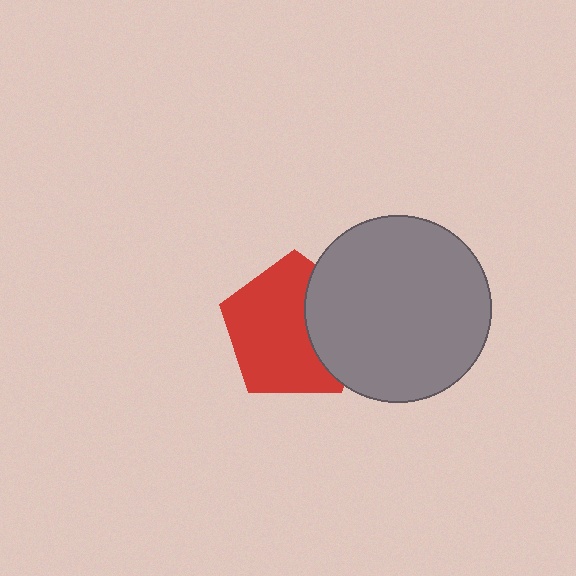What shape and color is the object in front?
The object in front is a gray circle.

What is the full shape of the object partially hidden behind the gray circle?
The partially hidden object is a red pentagon.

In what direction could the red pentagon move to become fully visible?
The red pentagon could move left. That would shift it out from behind the gray circle entirely.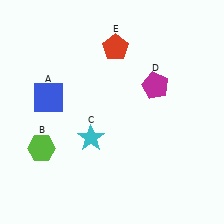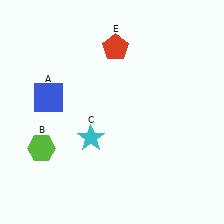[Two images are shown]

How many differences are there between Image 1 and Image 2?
There is 1 difference between the two images.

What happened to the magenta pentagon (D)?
The magenta pentagon (D) was removed in Image 2. It was in the top-right area of Image 1.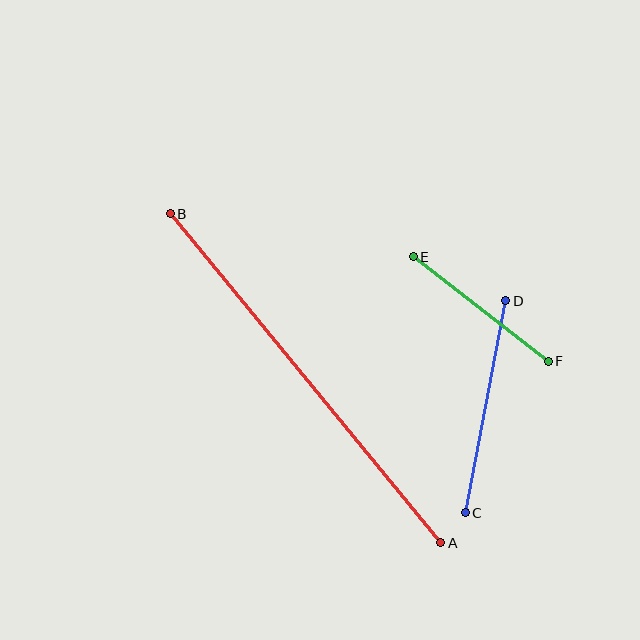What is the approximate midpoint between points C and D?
The midpoint is at approximately (486, 407) pixels.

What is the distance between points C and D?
The distance is approximately 216 pixels.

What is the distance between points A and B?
The distance is approximately 426 pixels.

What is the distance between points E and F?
The distance is approximately 171 pixels.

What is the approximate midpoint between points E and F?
The midpoint is at approximately (481, 309) pixels.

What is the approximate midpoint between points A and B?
The midpoint is at approximately (306, 378) pixels.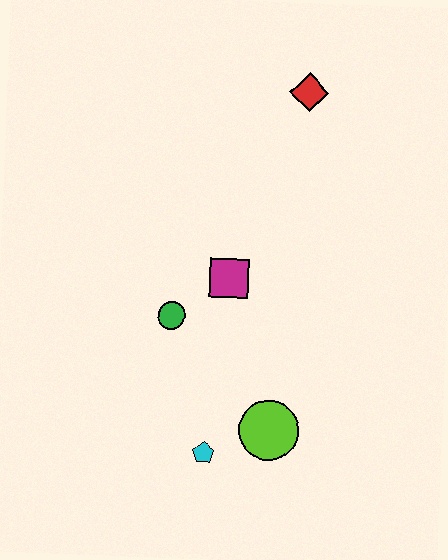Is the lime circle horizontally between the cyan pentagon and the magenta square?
No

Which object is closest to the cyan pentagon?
The lime circle is closest to the cyan pentagon.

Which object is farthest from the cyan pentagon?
The red diamond is farthest from the cyan pentagon.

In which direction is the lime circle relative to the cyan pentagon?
The lime circle is to the right of the cyan pentagon.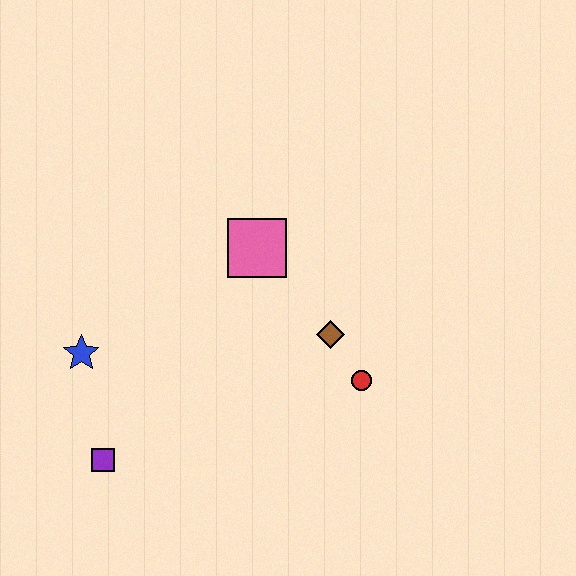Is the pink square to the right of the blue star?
Yes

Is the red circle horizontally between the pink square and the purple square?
No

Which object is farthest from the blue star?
The red circle is farthest from the blue star.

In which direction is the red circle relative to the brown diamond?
The red circle is below the brown diamond.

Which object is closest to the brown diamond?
The red circle is closest to the brown diamond.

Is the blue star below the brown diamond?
Yes